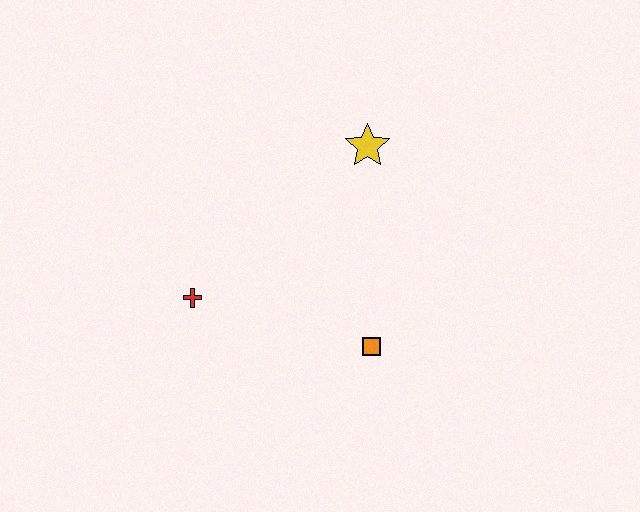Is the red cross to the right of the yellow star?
No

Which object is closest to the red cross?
The orange square is closest to the red cross.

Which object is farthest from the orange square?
The yellow star is farthest from the orange square.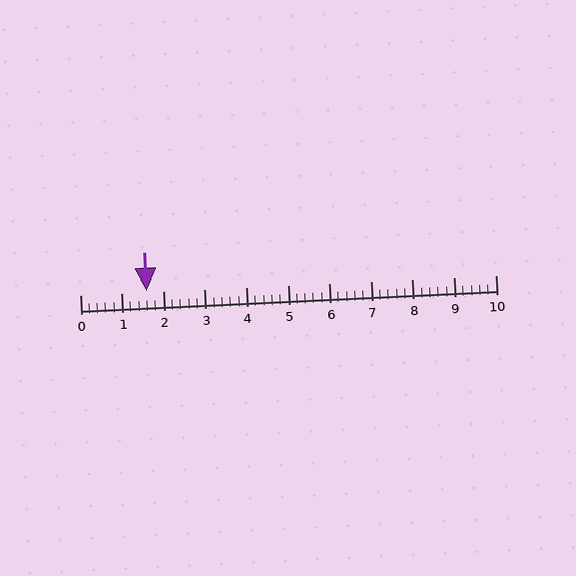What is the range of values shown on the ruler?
The ruler shows values from 0 to 10.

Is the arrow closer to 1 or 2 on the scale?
The arrow is closer to 2.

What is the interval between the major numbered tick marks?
The major tick marks are spaced 1 units apart.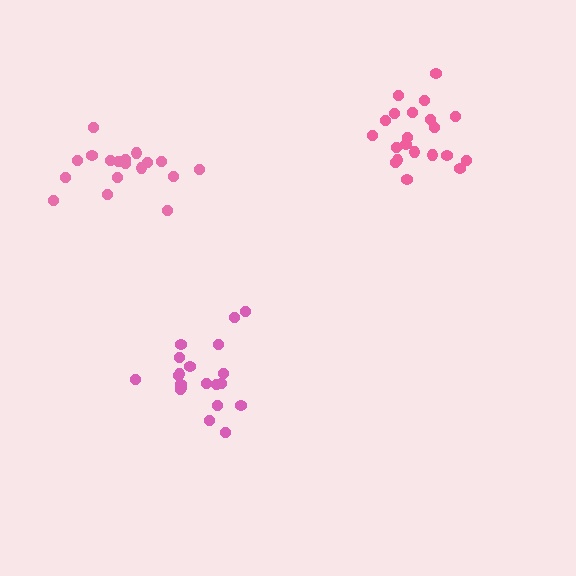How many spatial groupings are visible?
There are 3 spatial groupings.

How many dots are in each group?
Group 1: 21 dots, Group 2: 18 dots, Group 3: 20 dots (59 total).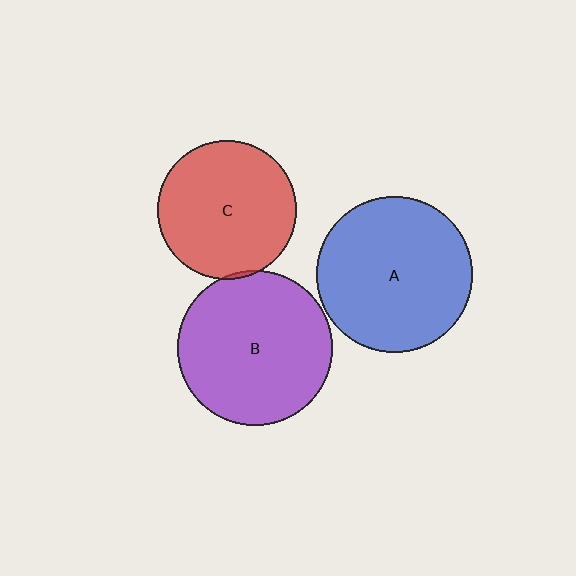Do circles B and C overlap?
Yes.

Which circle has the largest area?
Circle A (blue).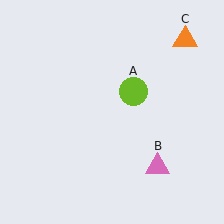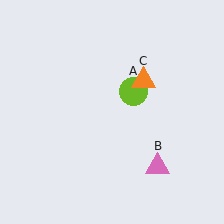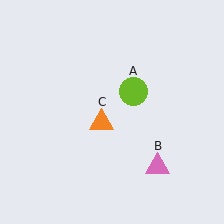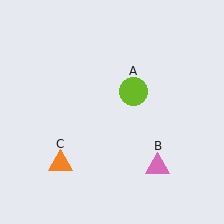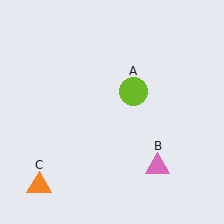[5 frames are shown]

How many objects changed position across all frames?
1 object changed position: orange triangle (object C).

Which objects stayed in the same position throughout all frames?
Lime circle (object A) and pink triangle (object B) remained stationary.